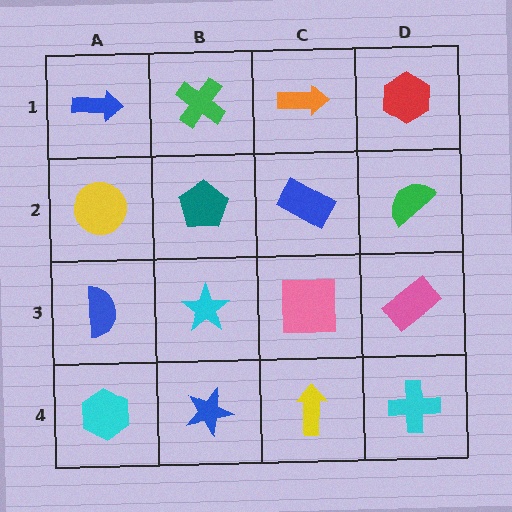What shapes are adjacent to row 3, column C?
A blue rectangle (row 2, column C), a yellow arrow (row 4, column C), a cyan star (row 3, column B), a pink rectangle (row 3, column D).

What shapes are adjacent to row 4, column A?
A blue semicircle (row 3, column A), a blue star (row 4, column B).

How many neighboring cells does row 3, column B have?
4.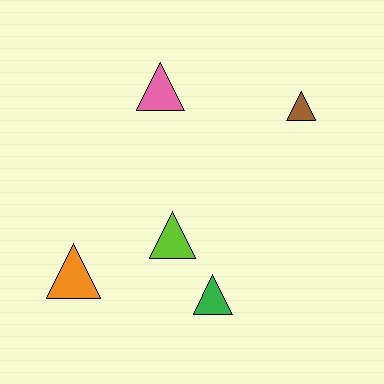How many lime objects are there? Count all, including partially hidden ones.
There is 1 lime object.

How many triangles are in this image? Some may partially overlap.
There are 5 triangles.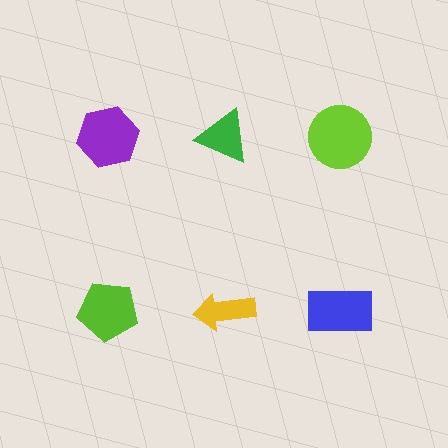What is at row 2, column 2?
A yellow arrow.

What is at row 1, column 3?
A lime circle.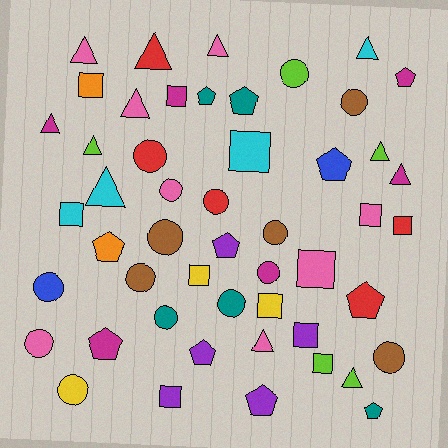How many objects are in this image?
There are 50 objects.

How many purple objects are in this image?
There are 5 purple objects.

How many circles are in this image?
There are 15 circles.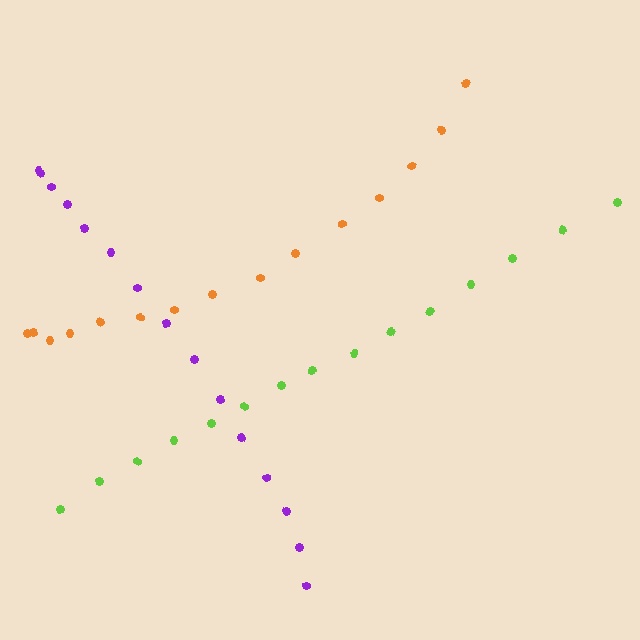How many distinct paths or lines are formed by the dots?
There are 3 distinct paths.